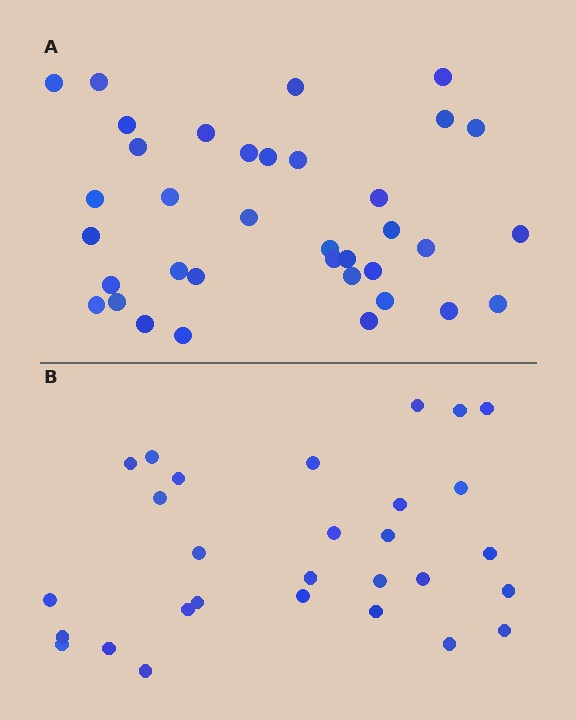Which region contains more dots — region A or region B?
Region A (the top region) has more dots.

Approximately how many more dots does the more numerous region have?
Region A has roughly 8 or so more dots than region B.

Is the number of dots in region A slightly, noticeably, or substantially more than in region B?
Region A has only slightly more — the two regions are fairly close. The ratio is roughly 1.2 to 1.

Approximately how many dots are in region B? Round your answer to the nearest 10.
About 30 dots. (The exact count is 29, which rounds to 30.)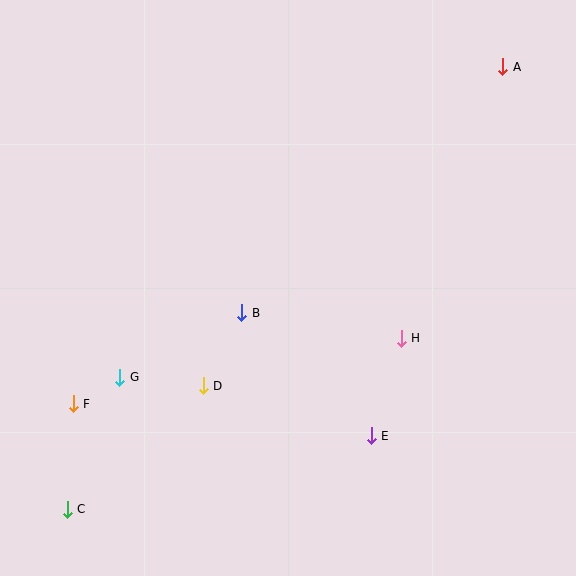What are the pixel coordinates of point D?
Point D is at (203, 386).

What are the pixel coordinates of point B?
Point B is at (241, 313).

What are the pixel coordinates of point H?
Point H is at (401, 338).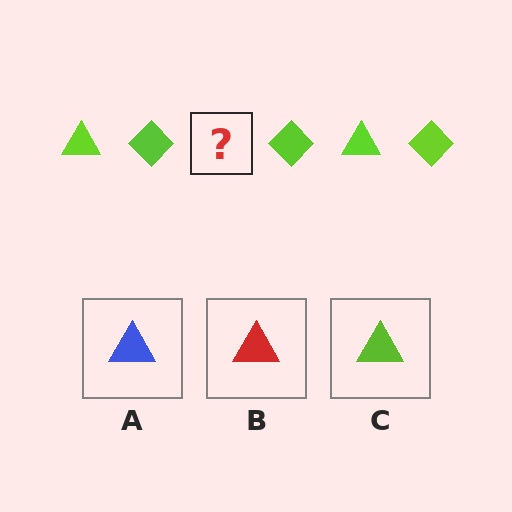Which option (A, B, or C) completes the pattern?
C.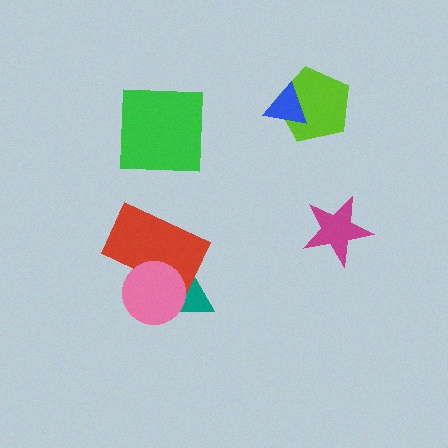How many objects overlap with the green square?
0 objects overlap with the green square.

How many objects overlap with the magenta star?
0 objects overlap with the magenta star.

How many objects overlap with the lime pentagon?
1 object overlaps with the lime pentagon.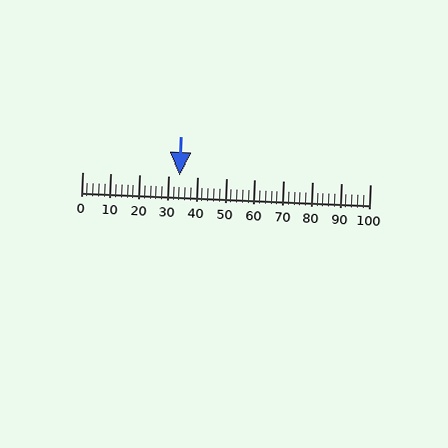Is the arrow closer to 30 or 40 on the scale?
The arrow is closer to 30.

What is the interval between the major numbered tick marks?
The major tick marks are spaced 10 units apart.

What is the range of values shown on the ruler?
The ruler shows values from 0 to 100.